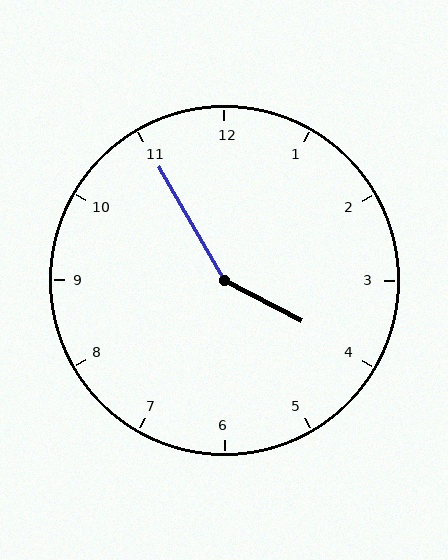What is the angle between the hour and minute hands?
Approximately 148 degrees.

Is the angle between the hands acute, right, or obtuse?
It is obtuse.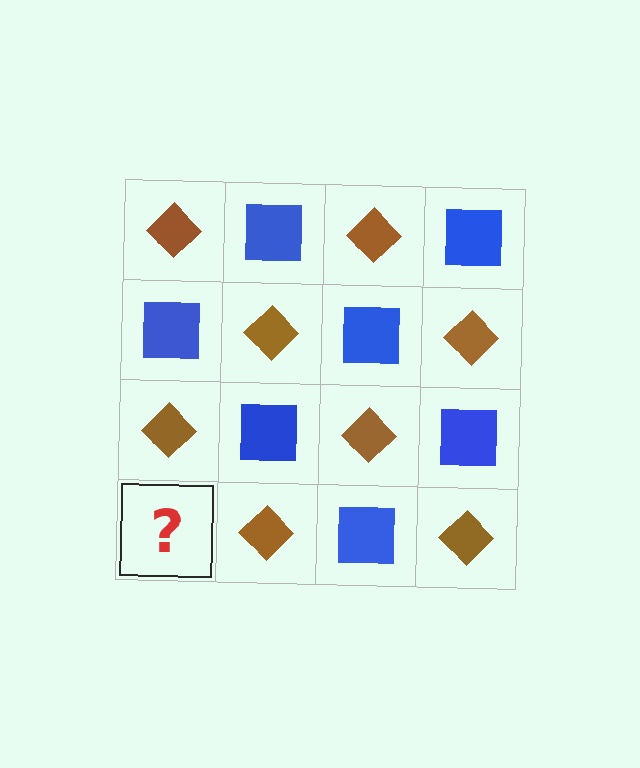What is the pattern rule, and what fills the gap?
The rule is that it alternates brown diamond and blue square in a checkerboard pattern. The gap should be filled with a blue square.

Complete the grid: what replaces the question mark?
The question mark should be replaced with a blue square.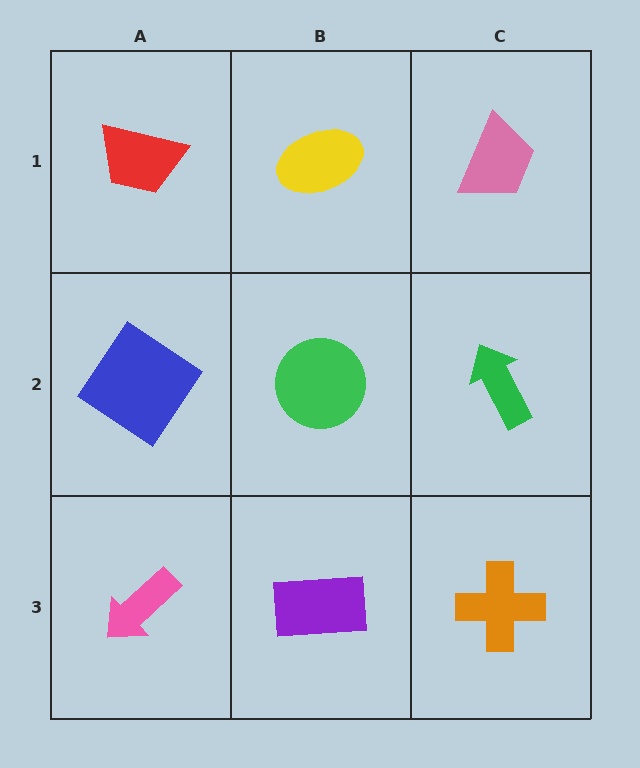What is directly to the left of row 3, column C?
A purple rectangle.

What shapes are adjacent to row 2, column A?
A red trapezoid (row 1, column A), a pink arrow (row 3, column A), a green circle (row 2, column B).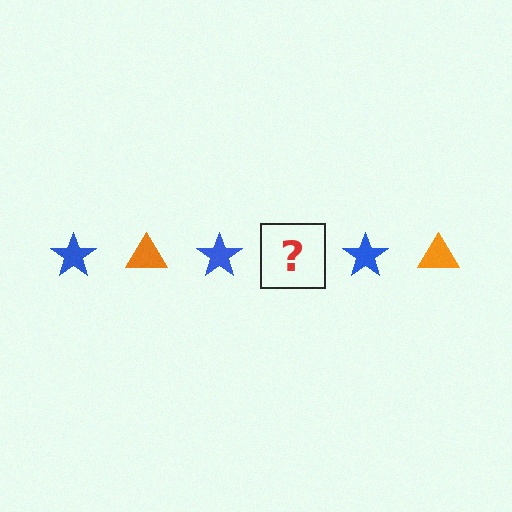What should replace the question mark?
The question mark should be replaced with an orange triangle.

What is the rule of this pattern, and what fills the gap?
The rule is that the pattern alternates between blue star and orange triangle. The gap should be filled with an orange triangle.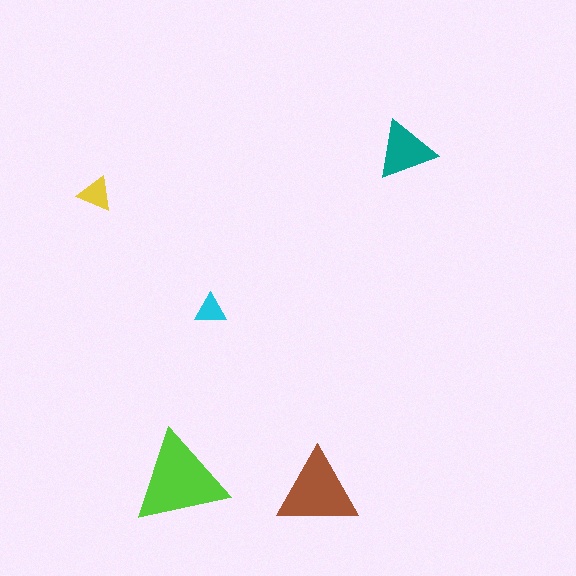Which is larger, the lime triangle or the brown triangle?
The lime one.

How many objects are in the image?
There are 5 objects in the image.